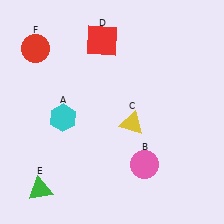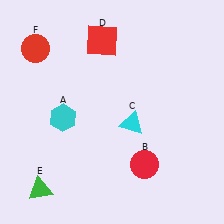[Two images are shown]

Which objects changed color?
B changed from pink to red. C changed from yellow to cyan.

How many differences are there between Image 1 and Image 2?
There are 2 differences between the two images.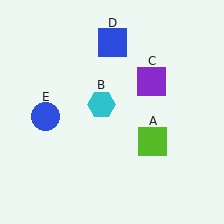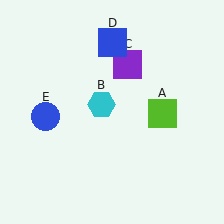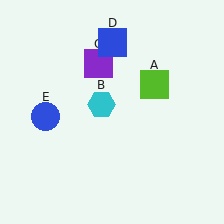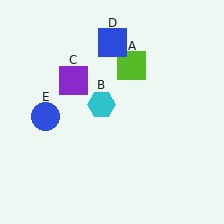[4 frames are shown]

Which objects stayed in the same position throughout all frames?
Cyan hexagon (object B) and blue square (object D) and blue circle (object E) remained stationary.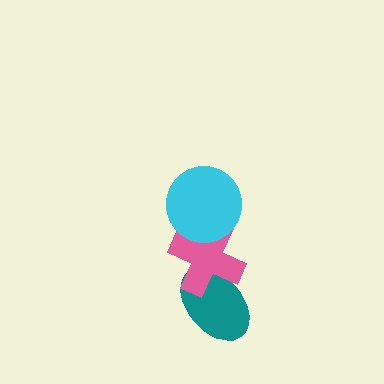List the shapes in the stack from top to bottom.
From top to bottom: the cyan circle, the pink cross, the teal ellipse.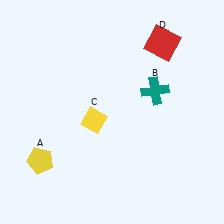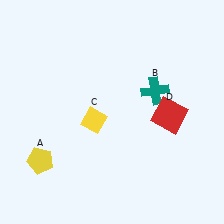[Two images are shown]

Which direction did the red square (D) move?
The red square (D) moved down.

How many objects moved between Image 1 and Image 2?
1 object moved between the two images.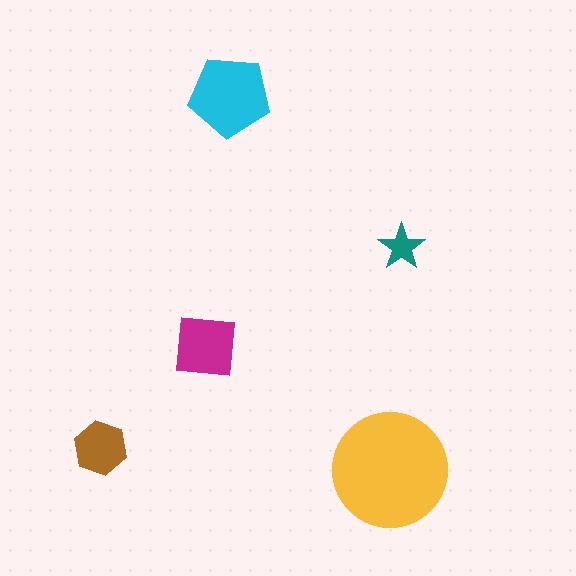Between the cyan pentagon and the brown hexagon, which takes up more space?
The cyan pentagon.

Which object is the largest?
The yellow circle.